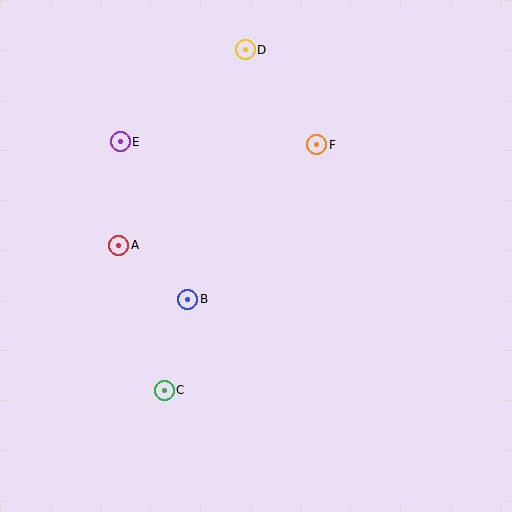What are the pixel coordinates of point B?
Point B is at (188, 299).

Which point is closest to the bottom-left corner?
Point C is closest to the bottom-left corner.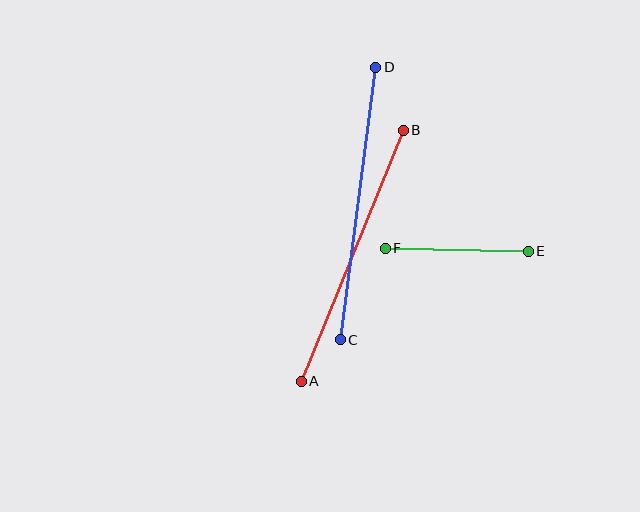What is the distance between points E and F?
The distance is approximately 143 pixels.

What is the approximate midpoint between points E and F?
The midpoint is at approximately (457, 250) pixels.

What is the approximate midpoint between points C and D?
The midpoint is at approximately (358, 204) pixels.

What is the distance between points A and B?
The distance is approximately 271 pixels.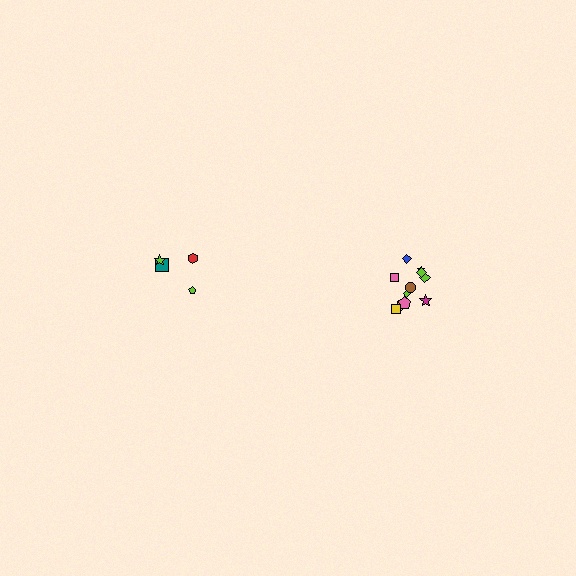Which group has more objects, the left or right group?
The right group.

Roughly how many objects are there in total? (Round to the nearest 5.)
Roughly 15 objects in total.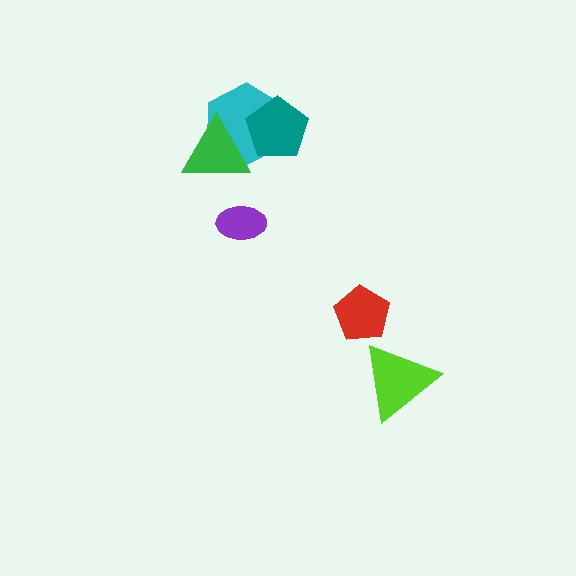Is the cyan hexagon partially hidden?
Yes, it is partially covered by another shape.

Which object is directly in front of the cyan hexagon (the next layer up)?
The green triangle is directly in front of the cyan hexagon.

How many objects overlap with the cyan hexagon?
2 objects overlap with the cyan hexagon.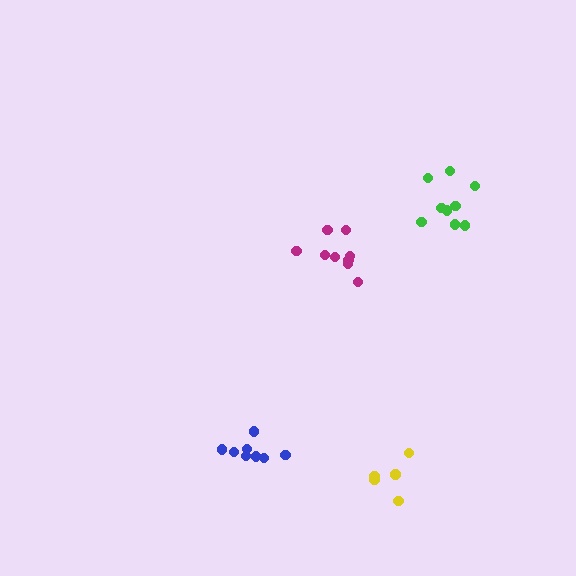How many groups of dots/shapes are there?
There are 4 groups.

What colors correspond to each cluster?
The clusters are colored: green, blue, magenta, yellow.